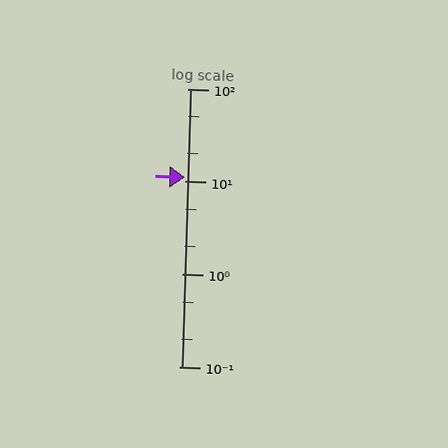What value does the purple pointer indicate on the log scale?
The pointer indicates approximately 11.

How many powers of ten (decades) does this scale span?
The scale spans 3 decades, from 0.1 to 100.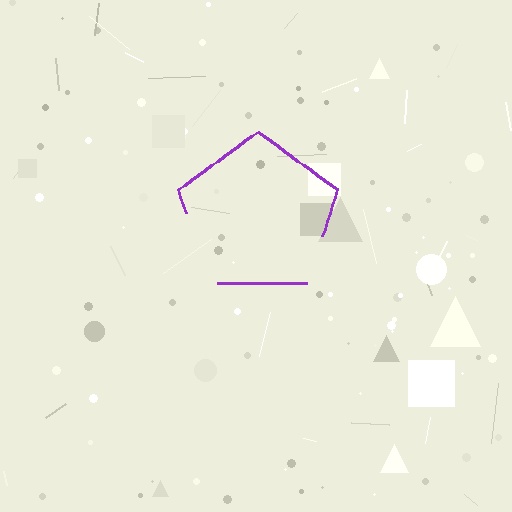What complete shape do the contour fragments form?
The contour fragments form a pentagon.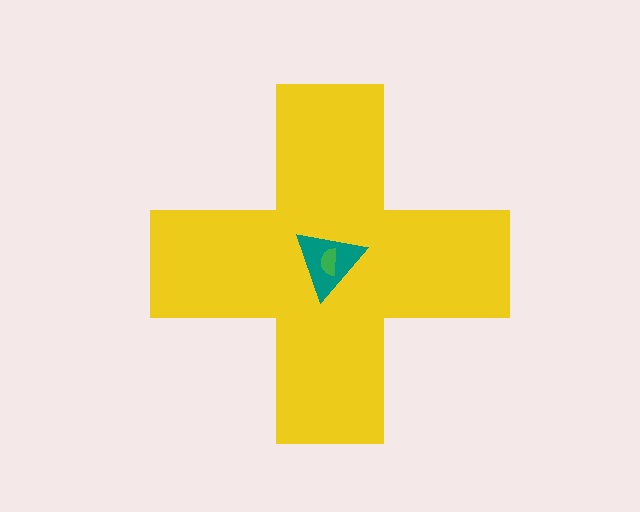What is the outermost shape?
The yellow cross.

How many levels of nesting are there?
3.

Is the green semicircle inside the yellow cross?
Yes.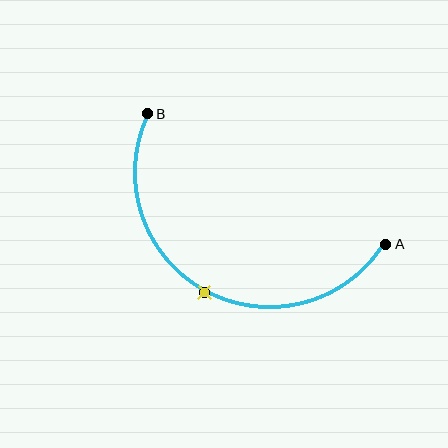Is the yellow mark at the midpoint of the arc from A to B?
Yes. The yellow mark lies on the arc at equal arc-length from both A and B — it is the arc midpoint.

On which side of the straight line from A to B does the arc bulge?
The arc bulges below the straight line connecting A and B.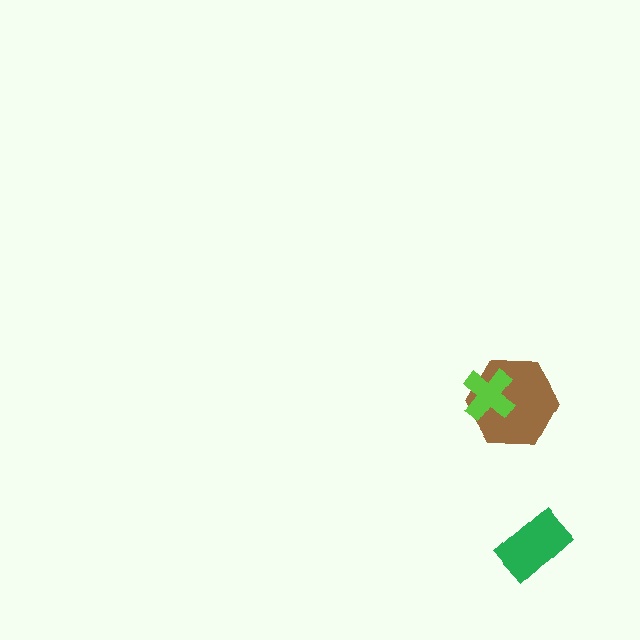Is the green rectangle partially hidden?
No, no other shape covers it.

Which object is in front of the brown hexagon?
The lime cross is in front of the brown hexagon.